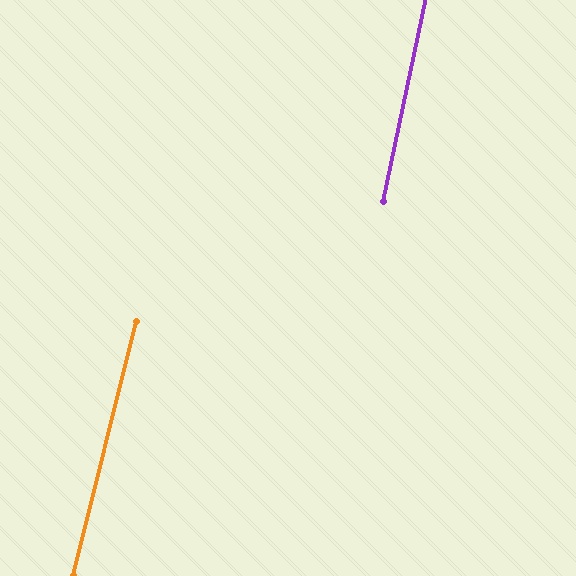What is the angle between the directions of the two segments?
Approximately 2 degrees.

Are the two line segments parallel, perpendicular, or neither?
Parallel — their directions differ by only 1.8°.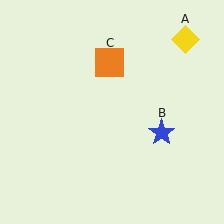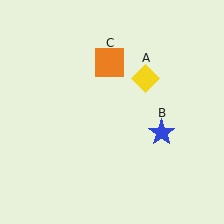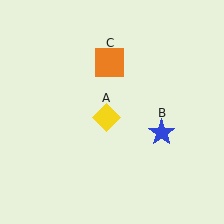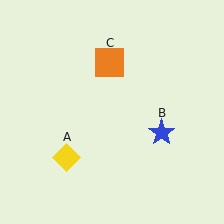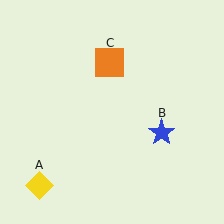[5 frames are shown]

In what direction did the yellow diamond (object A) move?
The yellow diamond (object A) moved down and to the left.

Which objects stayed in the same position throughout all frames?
Blue star (object B) and orange square (object C) remained stationary.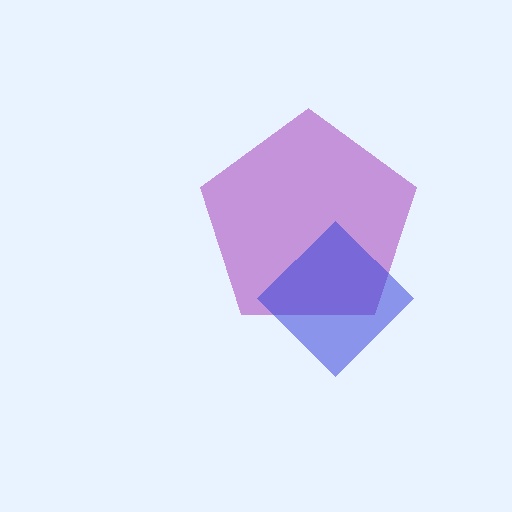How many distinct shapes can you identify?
There are 2 distinct shapes: a purple pentagon, a blue diamond.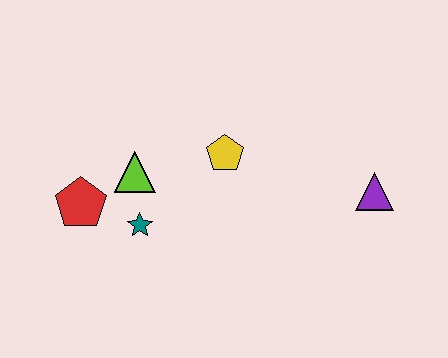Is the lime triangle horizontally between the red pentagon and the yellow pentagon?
Yes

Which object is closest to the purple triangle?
The yellow pentagon is closest to the purple triangle.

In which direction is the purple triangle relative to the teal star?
The purple triangle is to the right of the teal star.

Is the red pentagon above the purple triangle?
No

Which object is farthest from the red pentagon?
The purple triangle is farthest from the red pentagon.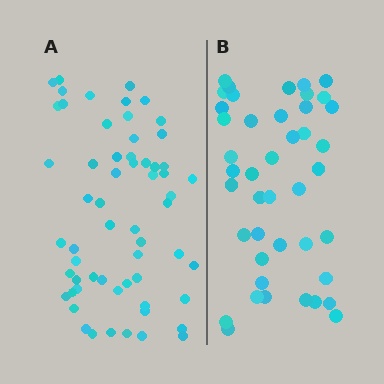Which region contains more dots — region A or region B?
Region A (the left region) has more dots.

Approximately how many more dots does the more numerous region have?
Region A has approximately 15 more dots than region B.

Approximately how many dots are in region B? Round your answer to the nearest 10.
About 40 dots. (The exact count is 43, which rounds to 40.)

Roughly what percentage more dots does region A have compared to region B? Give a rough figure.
About 40% more.